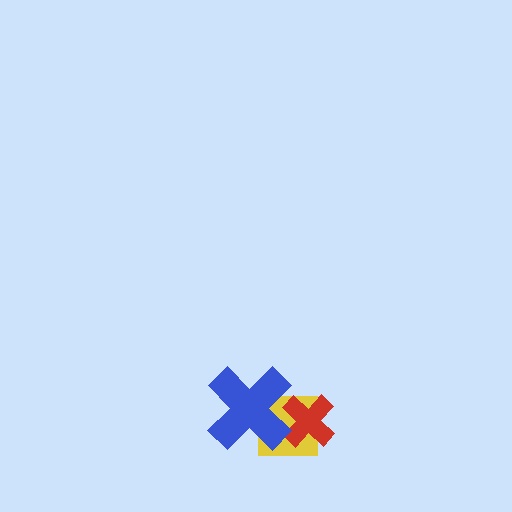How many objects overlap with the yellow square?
2 objects overlap with the yellow square.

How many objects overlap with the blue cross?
2 objects overlap with the blue cross.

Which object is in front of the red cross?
The blue cross is in front of the red cross.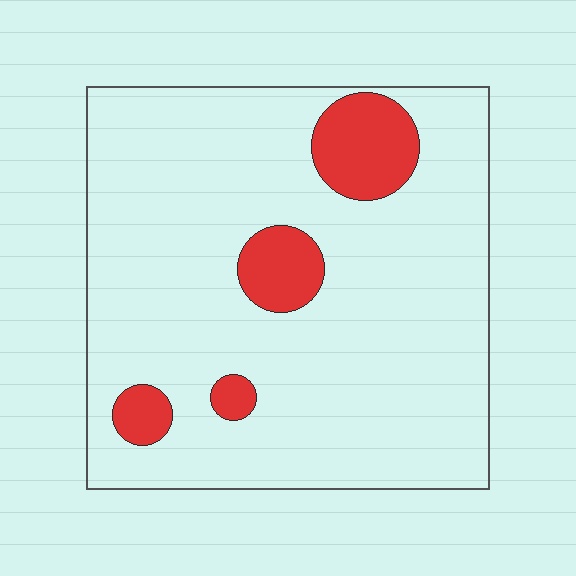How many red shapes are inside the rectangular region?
4.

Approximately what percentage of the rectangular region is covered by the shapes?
Approximately 10%.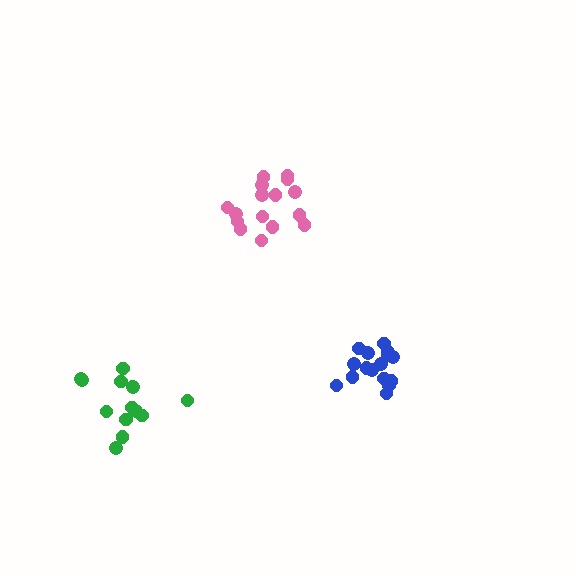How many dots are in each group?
Group 1: 14 dots, Group 2: 16 dots, Group 3: 16 dots (46 total).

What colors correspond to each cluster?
The clusters are colored: green, pink, blue.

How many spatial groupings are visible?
There are 3 spatial groupings.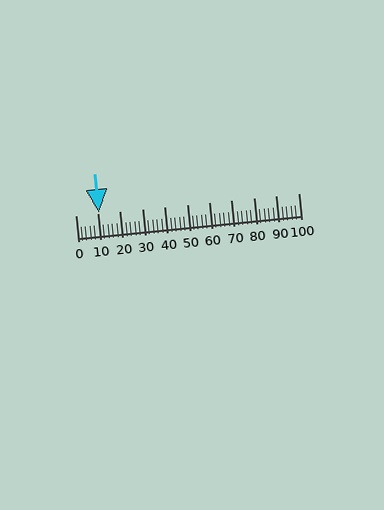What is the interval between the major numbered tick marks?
The major tick marks are spaced 10 units apart.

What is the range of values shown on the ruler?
The ruler shows values from 0 to 100.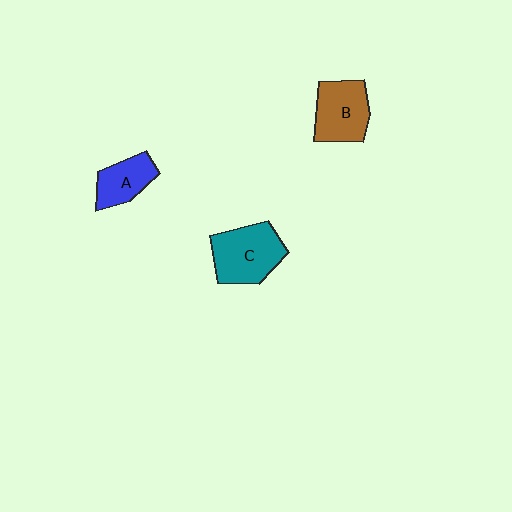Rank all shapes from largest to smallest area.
From largest to smallest: C (teal), B (brown), A (blue).